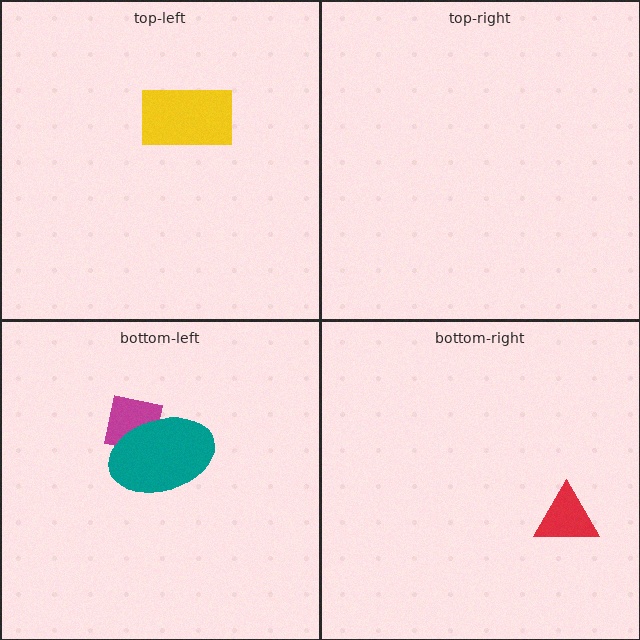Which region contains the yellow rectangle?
The top-left region.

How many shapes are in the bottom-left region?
2.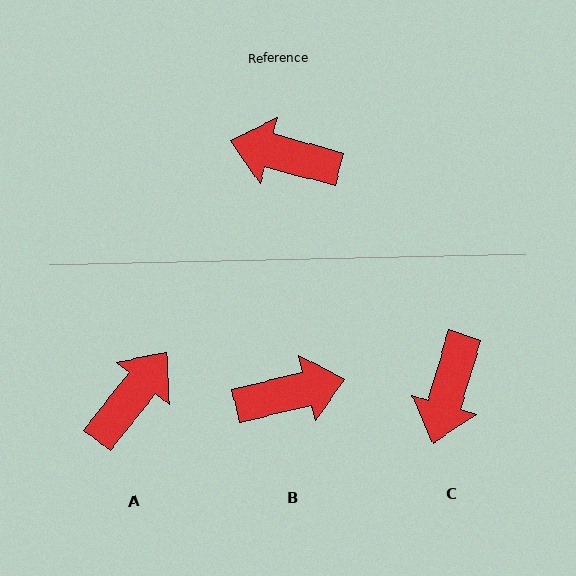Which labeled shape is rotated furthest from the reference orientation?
B, about 151 degrees away.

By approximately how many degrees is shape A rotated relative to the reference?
Approximately 114 degrees clockwise.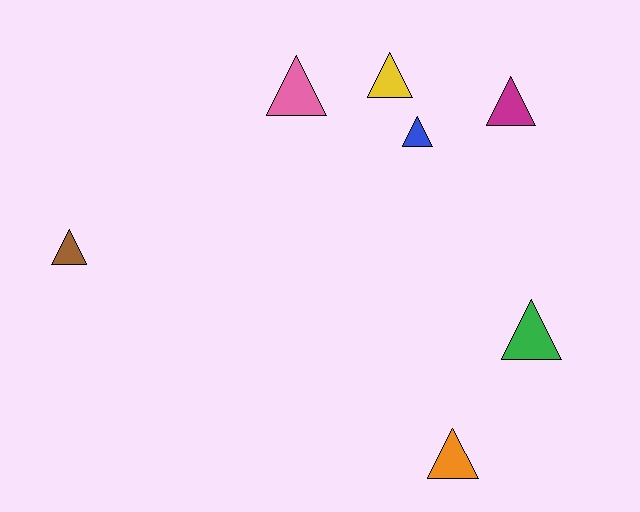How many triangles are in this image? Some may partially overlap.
There are 7 triangles.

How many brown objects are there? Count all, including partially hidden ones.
There is 1 brown object.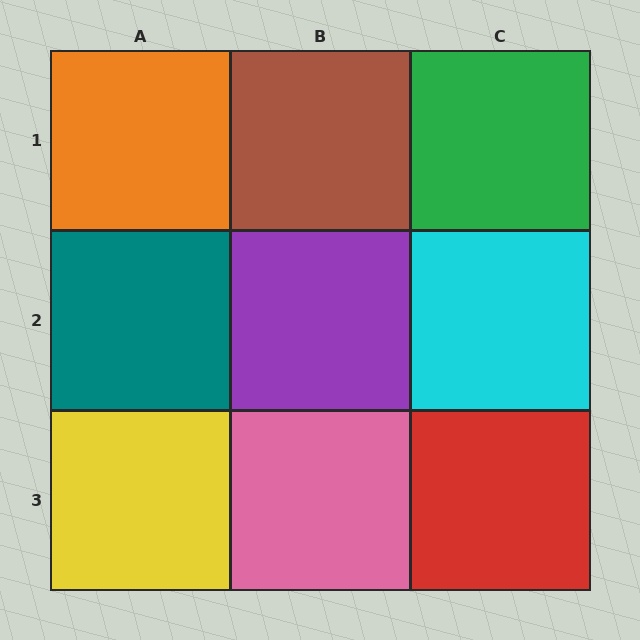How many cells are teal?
1 cell is teal.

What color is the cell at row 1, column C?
Green.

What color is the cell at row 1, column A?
Orange.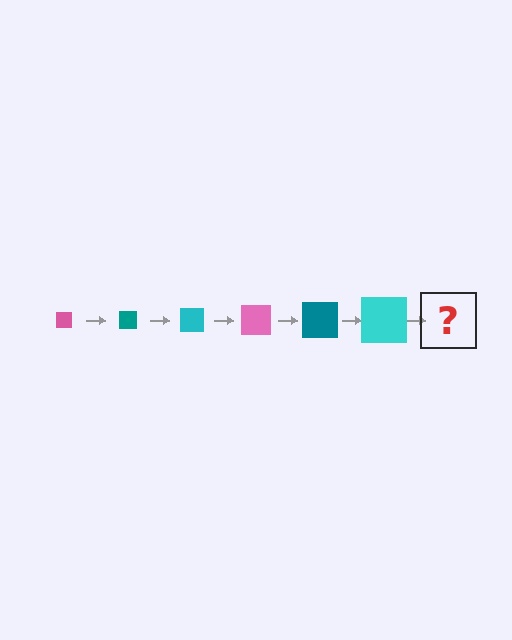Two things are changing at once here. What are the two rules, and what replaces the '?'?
The two rules are that the square grows larger each step and the color cycles through pink, teal, and cyan. The '?' should be a pink square, larger than the previous one.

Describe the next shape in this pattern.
It should be a pink square, larger than the previous one.